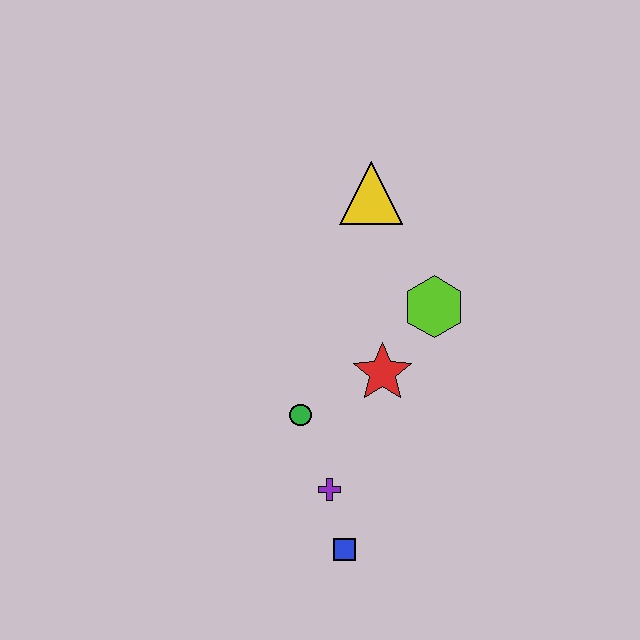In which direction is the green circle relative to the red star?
The green circle is to the left of the red star.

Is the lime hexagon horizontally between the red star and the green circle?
No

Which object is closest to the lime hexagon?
The red star is closest to the lime hexagon.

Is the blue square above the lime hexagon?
No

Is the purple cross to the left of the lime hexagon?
Yes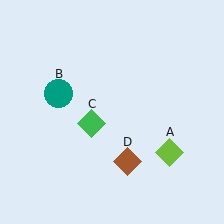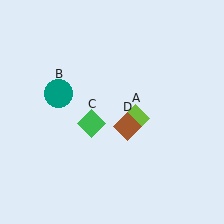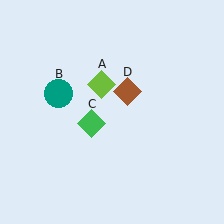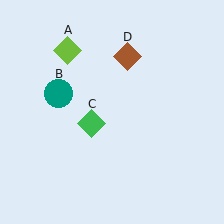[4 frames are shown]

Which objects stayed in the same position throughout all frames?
Teal circle (object B) and green diamond (object C) remained stationary.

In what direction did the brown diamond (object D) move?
The brown diamond (object D) moved up.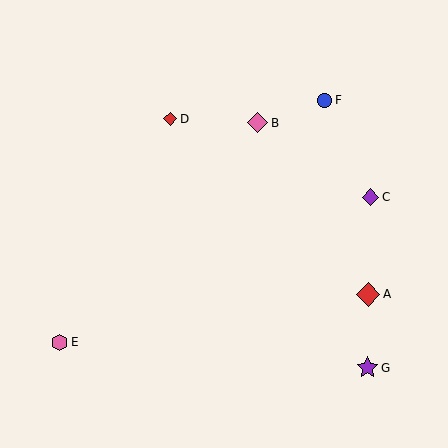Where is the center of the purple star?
The center of the purple star is at (368, 368).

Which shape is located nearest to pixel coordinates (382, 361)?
The purple star (labeled G) at (368, 368) is nearest to that location.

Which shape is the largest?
The red diamond (labeled A) is the largest.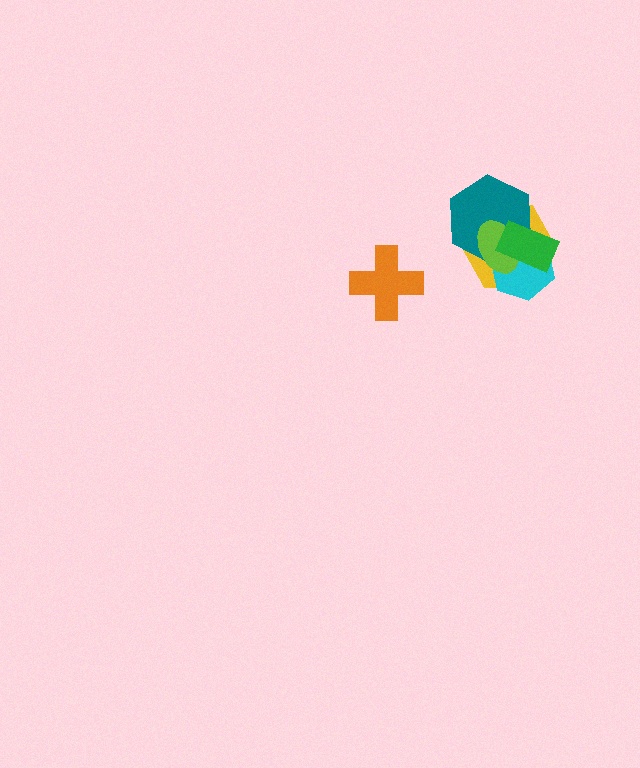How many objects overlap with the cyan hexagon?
4 objects overlap with the cyan hexagon.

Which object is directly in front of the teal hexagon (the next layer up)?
The cyan hexagon is directly in front of the teal hexagon.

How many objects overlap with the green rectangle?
4 objects overlap with the green rectangle.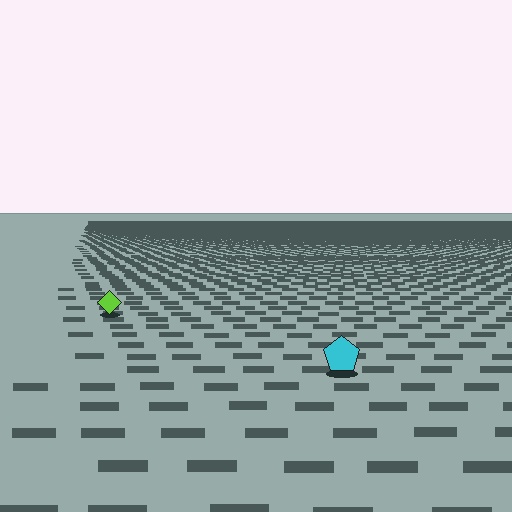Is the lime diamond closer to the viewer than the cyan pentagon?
No. The cyan pentagon is closer — you can tell from the texture gradient: the ground texture is coarser near it.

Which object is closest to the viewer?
The cyan pentagon is closest. The texture marks near it are larger and more spread out.